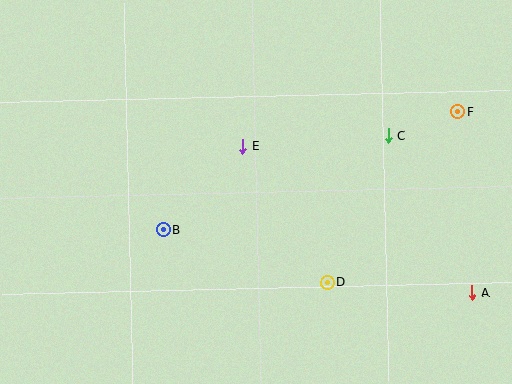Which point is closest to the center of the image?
Point E at (243, 146) is closest to the center.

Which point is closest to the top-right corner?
Point F is closest to the top-right corner.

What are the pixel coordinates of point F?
Point F is at (458, 112).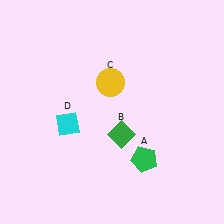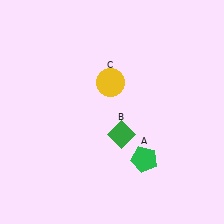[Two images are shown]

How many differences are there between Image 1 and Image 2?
There is 1 difference between the two images.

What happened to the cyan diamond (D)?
The cyan diamond (D) was removed in Image 2. It was in the bottom-left area of Image 1.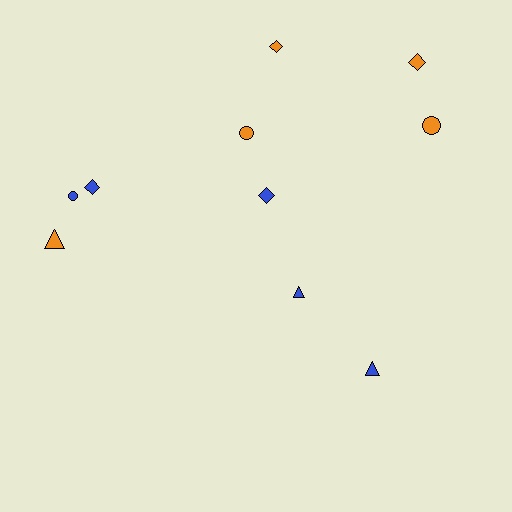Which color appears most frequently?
Orange, with 5 objects.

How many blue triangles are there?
There are 2 blue triangles.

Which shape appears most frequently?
Diamond, with 4 objects.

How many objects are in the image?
There are 10 objects.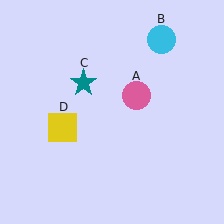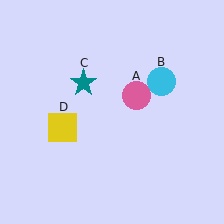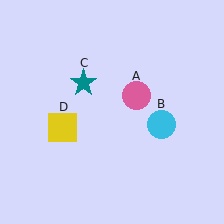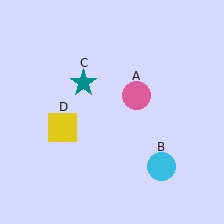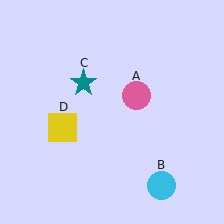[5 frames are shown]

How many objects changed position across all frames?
1 object changed position: cyan circle (object B).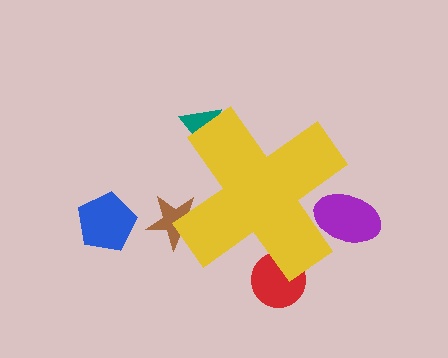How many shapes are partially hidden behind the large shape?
4 shapes are partially hidden.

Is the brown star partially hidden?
Yes, the brown star is partially hidden behind the yellow cross.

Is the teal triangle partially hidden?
Yes, the teal triangle is partially hidden behind the yellow cross.